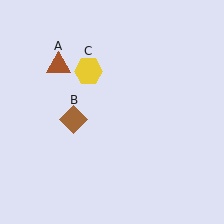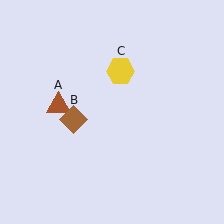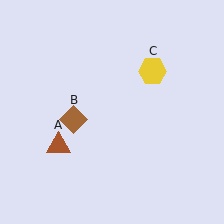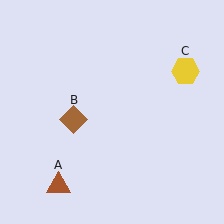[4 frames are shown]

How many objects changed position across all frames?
2 objects changed position: brown triangle (object A), yellow hexagon (object C).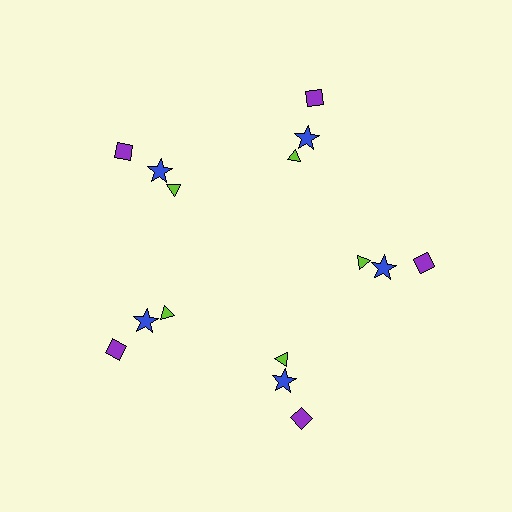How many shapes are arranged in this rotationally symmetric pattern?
There are 15 shapes, arranged in 5 groups of 3.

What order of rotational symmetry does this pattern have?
This pattern has 5-fold rotational symmetry.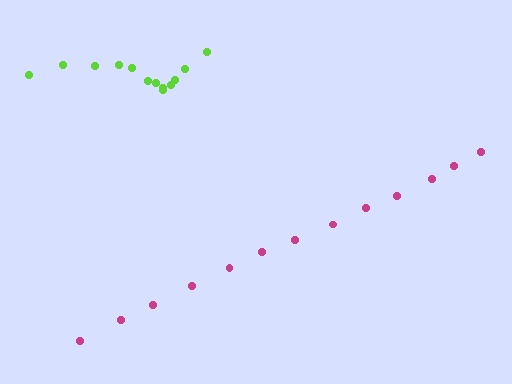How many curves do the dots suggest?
There are 2 distinct paths.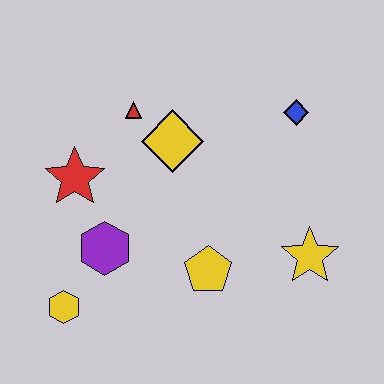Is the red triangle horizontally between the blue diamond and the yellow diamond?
No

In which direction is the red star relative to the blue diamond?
The red star is to the left of the blue diamond.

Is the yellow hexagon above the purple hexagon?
No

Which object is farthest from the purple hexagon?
The blue diamond is farthest from the purple hexagon.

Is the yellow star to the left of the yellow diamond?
No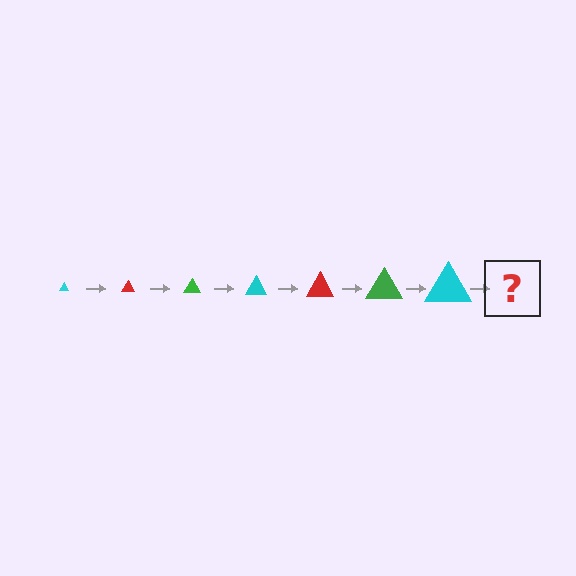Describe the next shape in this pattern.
It should be a red triangle, larger than the previous one.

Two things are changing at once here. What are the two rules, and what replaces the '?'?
The two rules are that the triangle grows larger each step and the color cycles through cyan, red, and green. The '?' should be a red triangle, larger than the previous one.